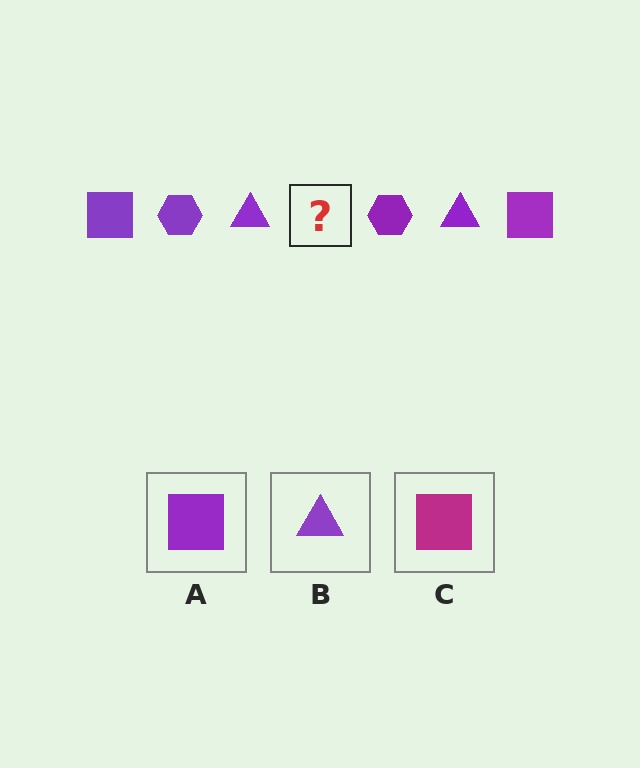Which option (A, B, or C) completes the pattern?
A.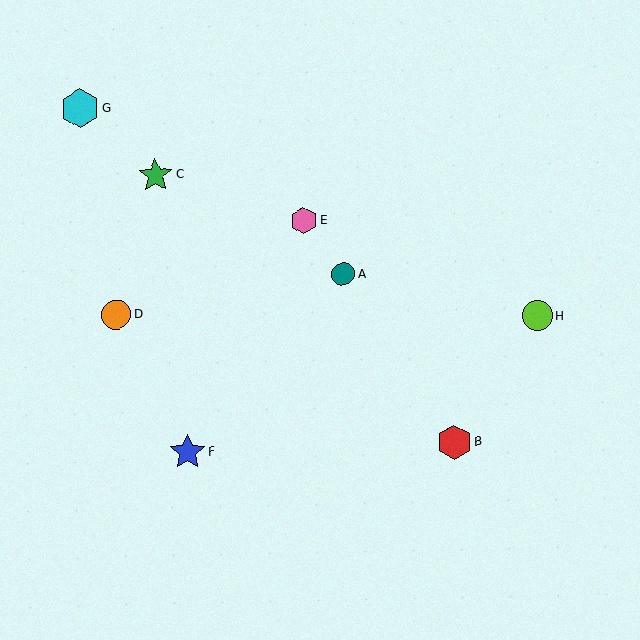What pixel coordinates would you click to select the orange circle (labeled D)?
Click at (116, 315) to select the orange circle D.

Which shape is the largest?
The cyan hexagon (labeled G) is the largest.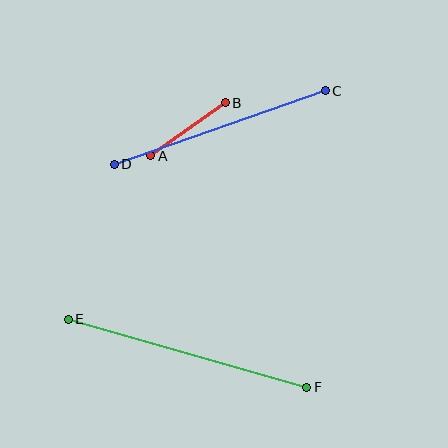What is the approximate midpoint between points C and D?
The midpoint is at approximately (220, 128) pixels.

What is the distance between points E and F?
The distance is approximately 248 pixels.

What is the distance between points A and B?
The distance is approximately 91 pixels.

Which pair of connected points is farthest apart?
Points E and F are farthest apart.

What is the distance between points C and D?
The distance is approximately 223 pixels.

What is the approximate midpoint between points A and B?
The midpoint is at approximately (188, 129) pixels.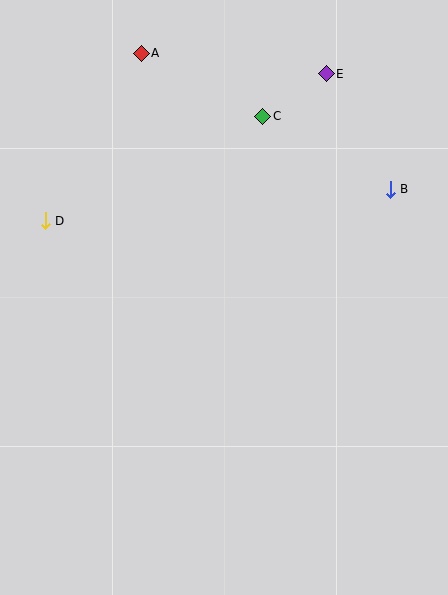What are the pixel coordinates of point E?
Point E is at (326, 74).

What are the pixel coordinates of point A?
Point A is at (141, 53).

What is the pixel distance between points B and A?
The distance between B and A is 284 pixels.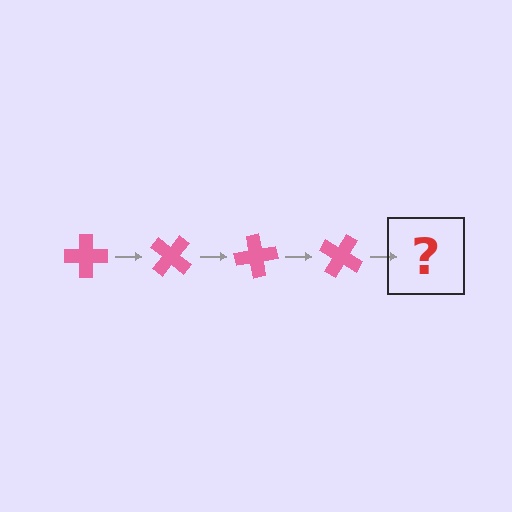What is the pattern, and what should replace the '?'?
The pattern is that the cross rotates 40 degrees each step. The '?' should be a pink cross rotated 160 degrees.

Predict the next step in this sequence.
The next step is a pink cross rotated 160 degrees.